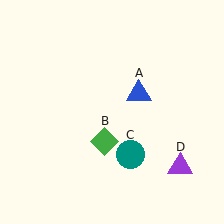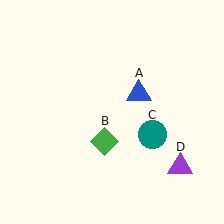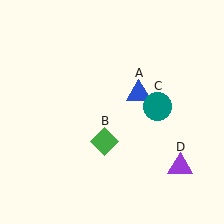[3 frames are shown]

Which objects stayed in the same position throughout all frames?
Blue triangle (object A) and green diamond (object B) and purple triangle (object D) remained stationary.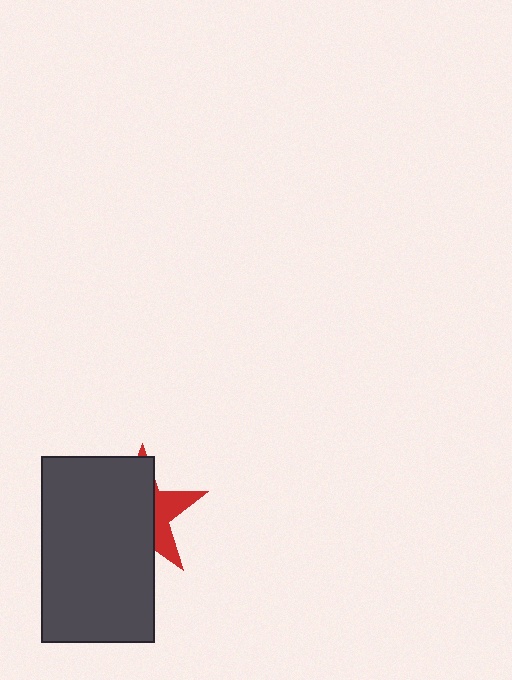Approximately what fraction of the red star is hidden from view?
Roughly 68% of the red star is hidden behind the dark gray rectangle.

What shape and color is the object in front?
The object in front is a dark gray rectangle.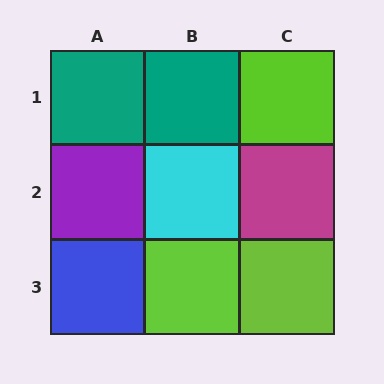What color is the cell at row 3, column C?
Lime.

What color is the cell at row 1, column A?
Teal.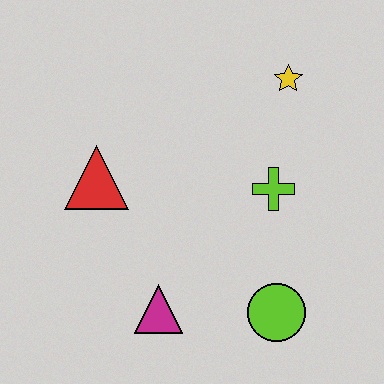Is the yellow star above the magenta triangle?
Yes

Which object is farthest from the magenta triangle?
The yellow star is farthest from the magenta triangle.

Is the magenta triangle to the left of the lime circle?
Yes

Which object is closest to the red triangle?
The magenta triangle is closest to the red triangle.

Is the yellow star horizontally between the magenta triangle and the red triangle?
No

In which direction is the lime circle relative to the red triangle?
The lime circle is to the right of the red triangle.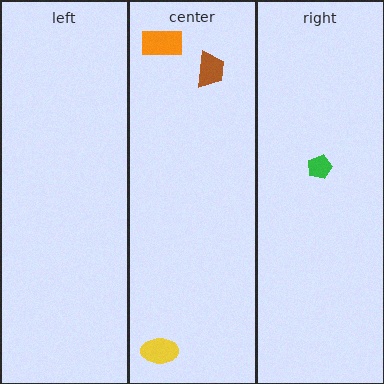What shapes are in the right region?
The green pentagon.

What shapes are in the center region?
The orange rectangle, the brown trapezoid, the yellow ellipse.